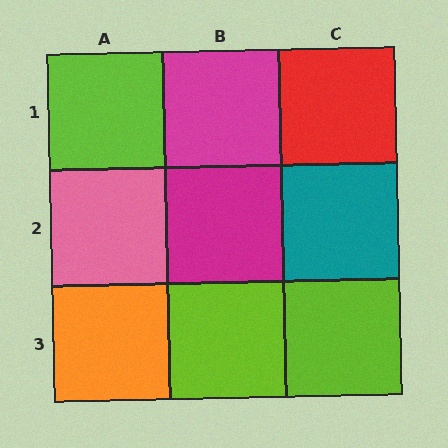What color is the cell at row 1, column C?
Red.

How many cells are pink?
1 cell is pink.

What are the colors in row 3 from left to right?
Orange, lime, lime.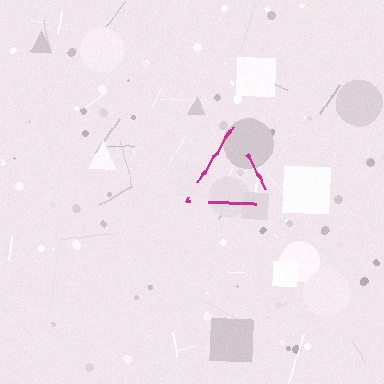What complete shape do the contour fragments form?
The contour fragments form a triangle.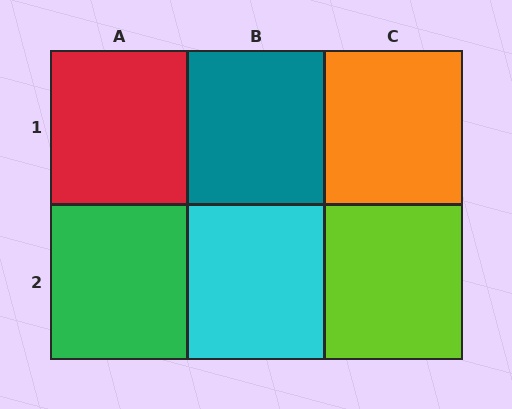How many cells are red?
1 cell is red.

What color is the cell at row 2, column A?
Green.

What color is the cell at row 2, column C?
Lime.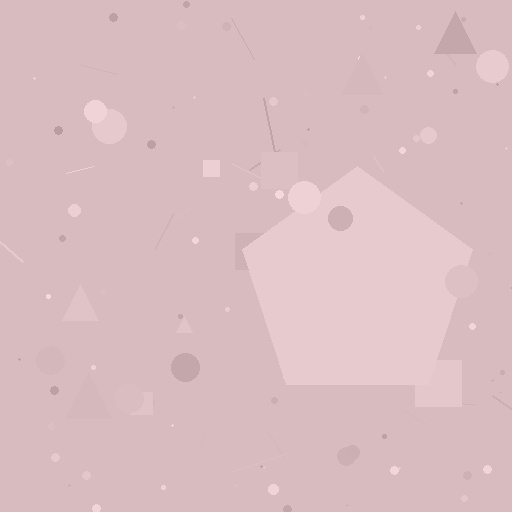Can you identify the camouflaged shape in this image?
The camouflaged shape is a pentagon.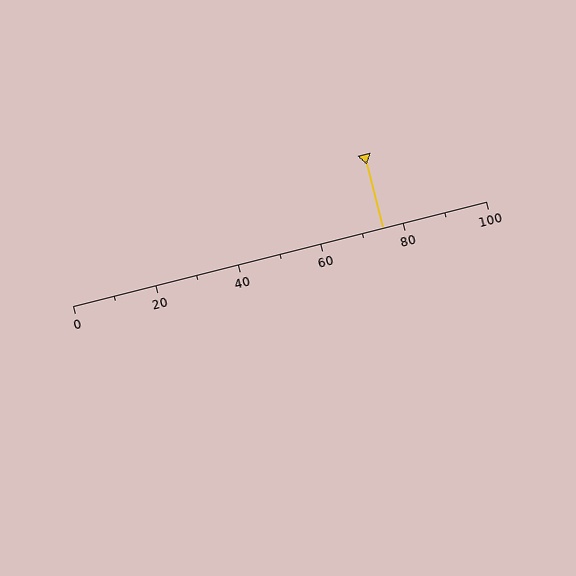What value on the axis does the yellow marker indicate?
The marker indicates approximately 75.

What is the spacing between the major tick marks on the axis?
The major ticks are spaced 20 apart.